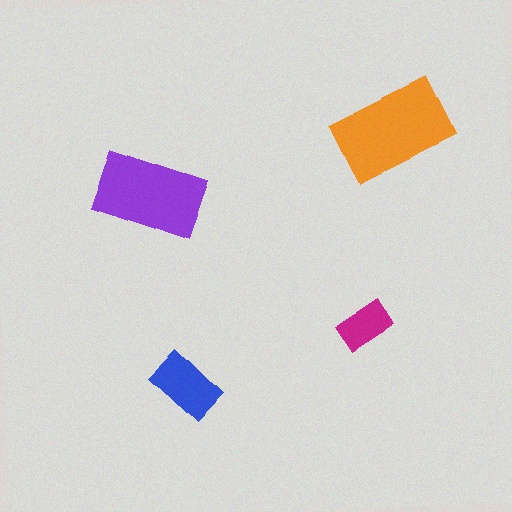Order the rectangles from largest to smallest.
the orange one, the purple one, the blue one, the magenta one.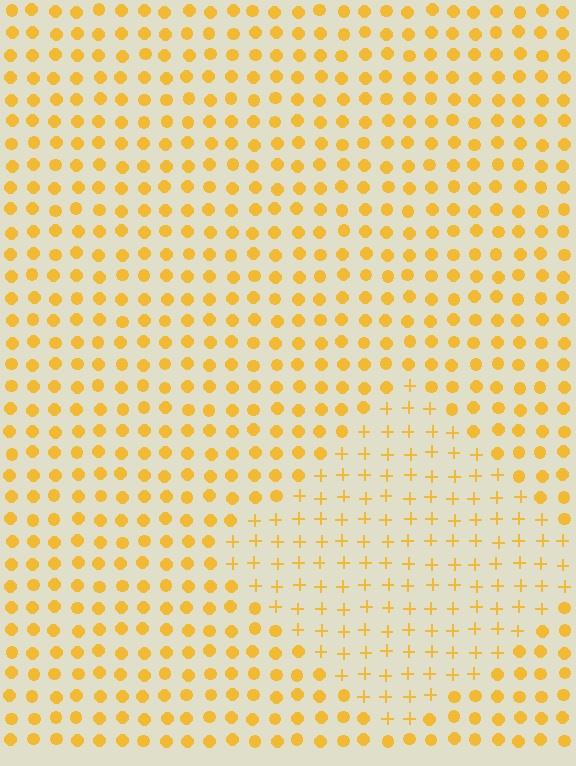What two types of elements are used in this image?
The image uses plus signs inside the diamond region and circles outside it.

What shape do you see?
I see a diamond.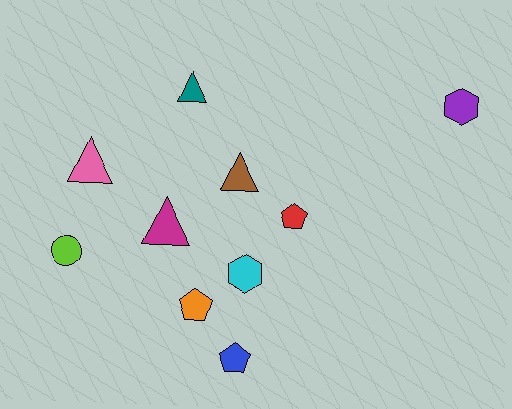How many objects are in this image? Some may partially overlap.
There are 10 objects.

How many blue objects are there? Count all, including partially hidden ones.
There is 1 blue object.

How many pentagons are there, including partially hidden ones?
There are 3 pentagons.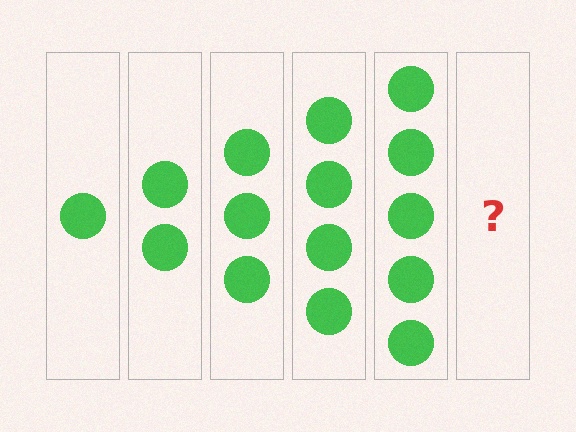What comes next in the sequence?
The next element should be 6 circles.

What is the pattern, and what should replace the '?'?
The pattern is that each step adds one more circle. The '?' should be 6 circles.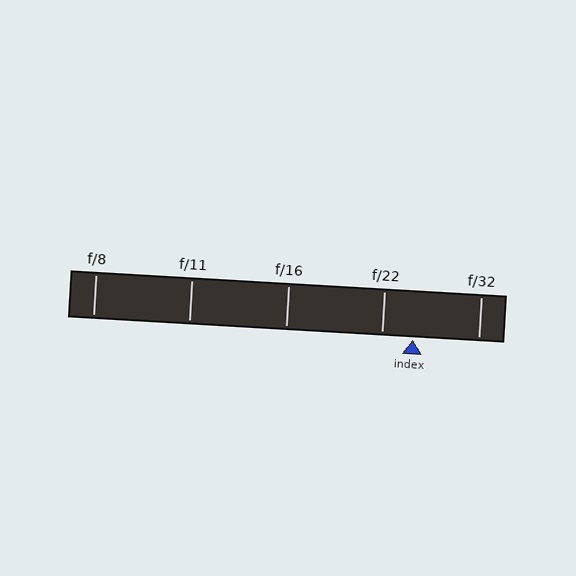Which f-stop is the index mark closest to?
The index mark is closest to f/22.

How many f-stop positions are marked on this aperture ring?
There are 5 f-stop positions marked.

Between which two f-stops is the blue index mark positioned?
The index mark is between f/22 and f/32.